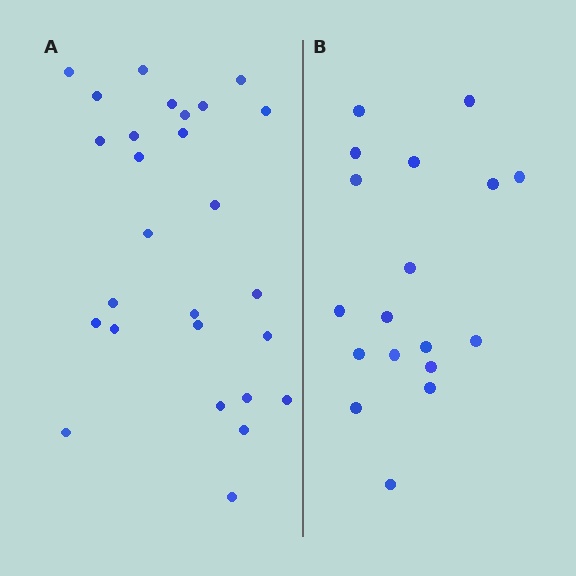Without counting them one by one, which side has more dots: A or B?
Region A (the left region) has more dots.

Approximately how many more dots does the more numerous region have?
Region A has roughly 8 or so more dots than region B.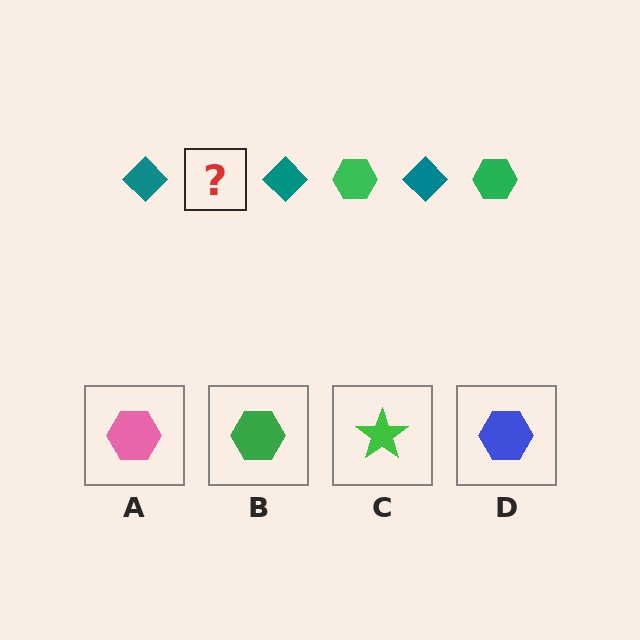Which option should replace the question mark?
Option B.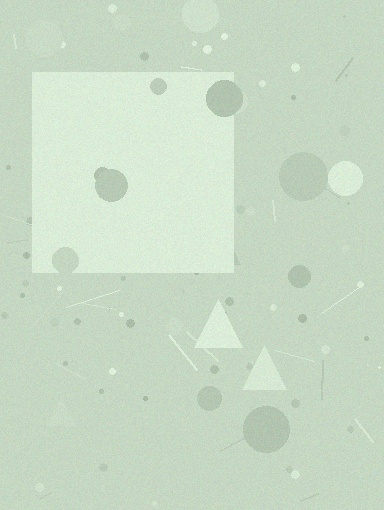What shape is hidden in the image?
A square is hidden in the image.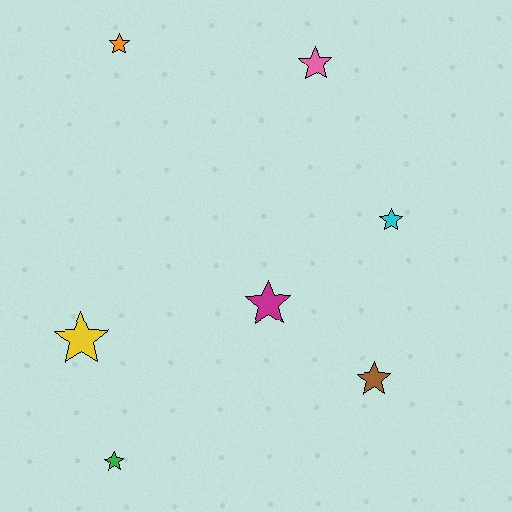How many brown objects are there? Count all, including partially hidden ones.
There is 1 brown object.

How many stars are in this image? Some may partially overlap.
There are 7 stars.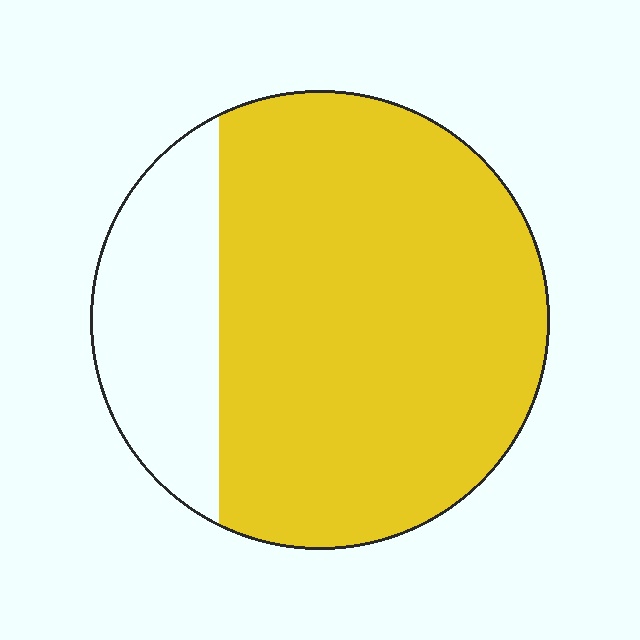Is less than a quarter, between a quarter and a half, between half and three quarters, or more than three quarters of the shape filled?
More than three quarters.